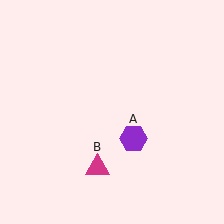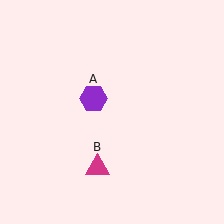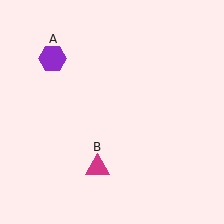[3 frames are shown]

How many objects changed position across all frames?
1 object changed position: purple hexagon (object A).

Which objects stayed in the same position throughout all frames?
Magenta triangle (object B) remained stationary.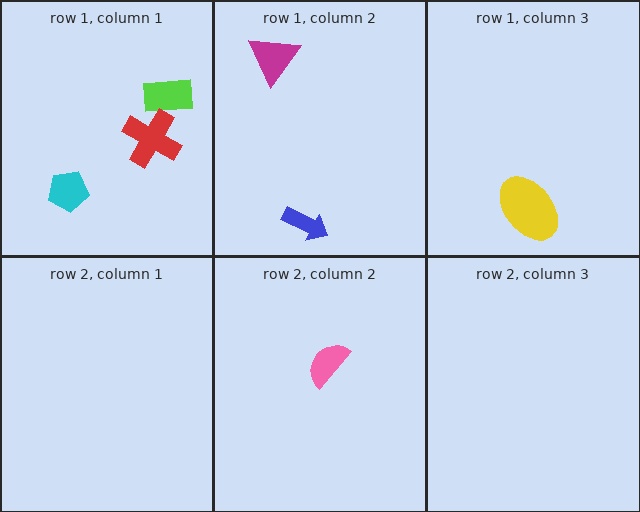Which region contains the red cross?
The row 1, column 1 region.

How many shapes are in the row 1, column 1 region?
3.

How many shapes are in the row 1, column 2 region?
2.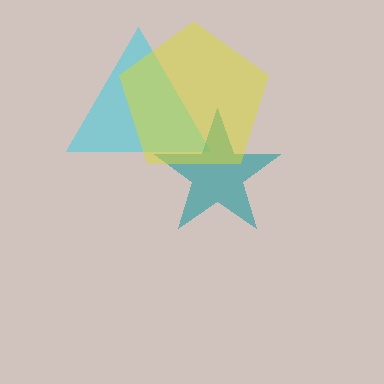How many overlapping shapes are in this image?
There are 3 overlapping shapes in the image.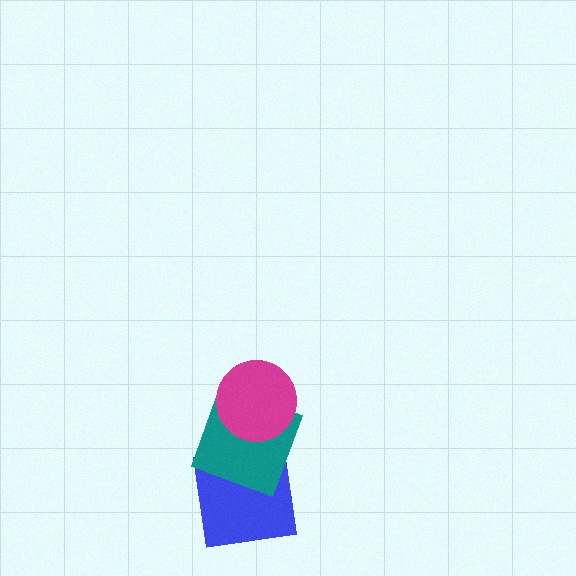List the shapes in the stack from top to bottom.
From top to bottom: the magenta circle, the teal square, the blue square.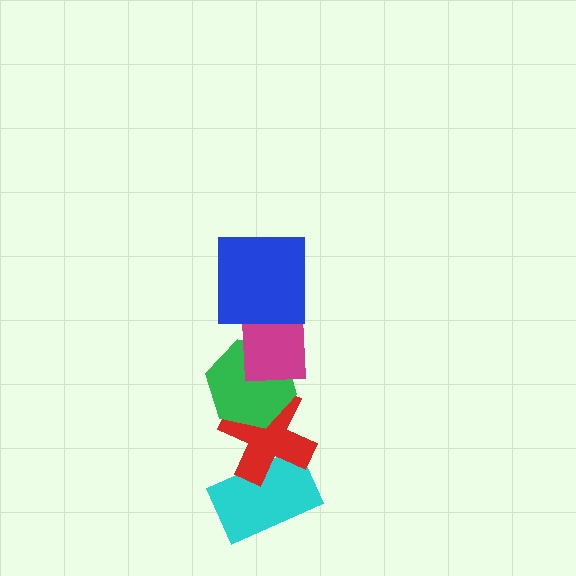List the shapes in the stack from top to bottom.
From top to bottom: the blue square, the magenta square, the green hexagon, the red cross, the cyan rectangle.